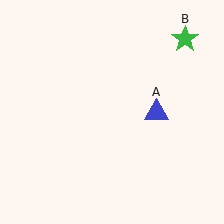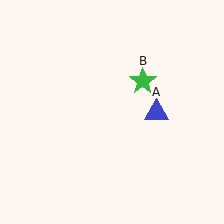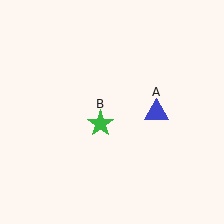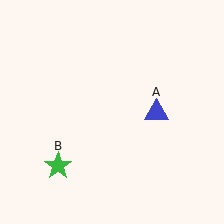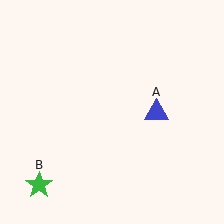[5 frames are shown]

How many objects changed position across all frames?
1 object changed position: green star (object B).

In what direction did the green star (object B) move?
The green star (object B) moved down and to the left.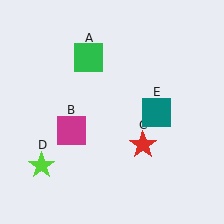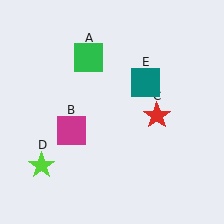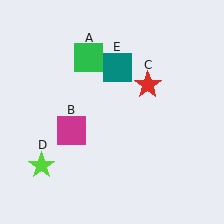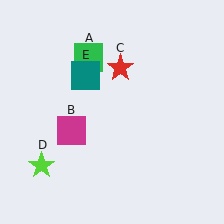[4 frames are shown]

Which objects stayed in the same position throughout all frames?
Green square (object A) and magenta square (object B) and lime star (object D) remained stationary.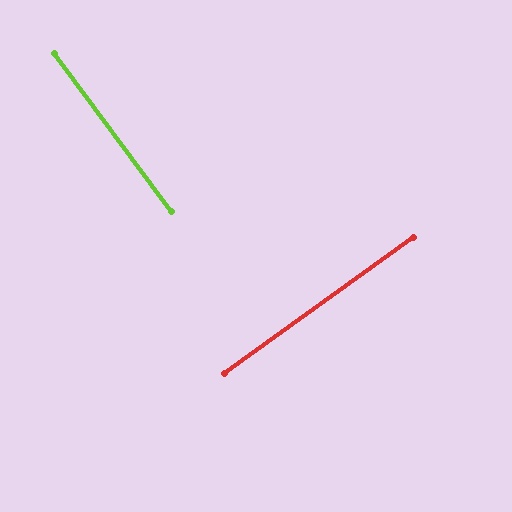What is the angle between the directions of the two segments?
Approximately 89 degrees.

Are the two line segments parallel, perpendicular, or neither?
Perpendicular — they meet at approximately 89°.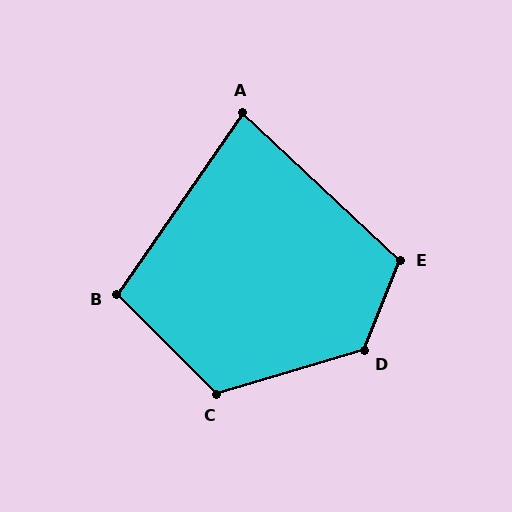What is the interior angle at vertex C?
Approximately 118 degrees (obtuse).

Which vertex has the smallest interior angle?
A, at approximately 81 degrees.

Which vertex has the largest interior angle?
D, at approximately 128 degrees.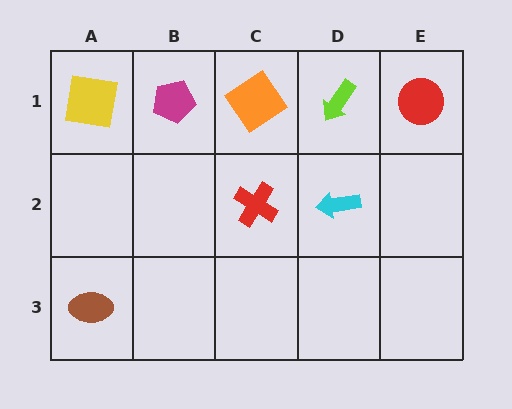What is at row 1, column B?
A magenta pentagon.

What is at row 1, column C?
An orange diamond.